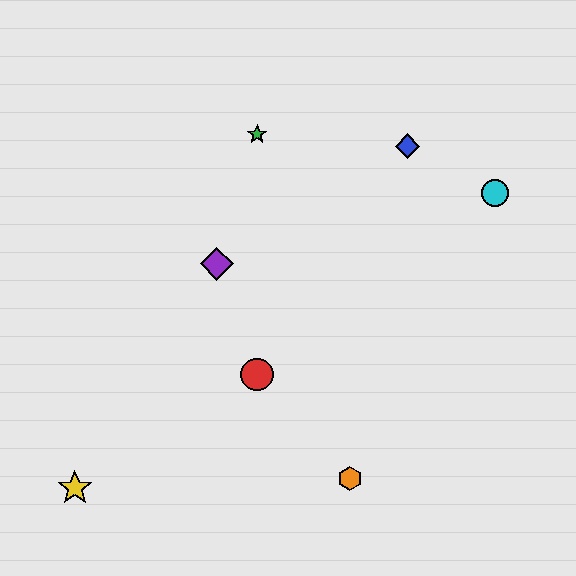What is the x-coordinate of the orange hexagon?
The orange hexagon is at x≈350.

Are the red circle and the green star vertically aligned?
Yes, both are at x≈257.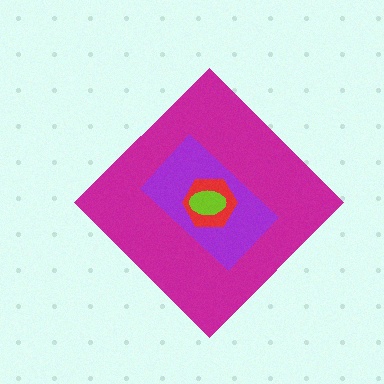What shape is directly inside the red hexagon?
The lime ellipse.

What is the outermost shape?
The magenta diamond.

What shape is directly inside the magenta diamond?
The purple rectangle.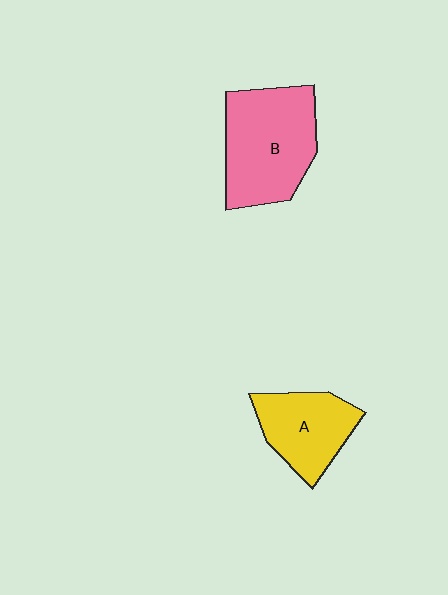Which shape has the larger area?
Shape B (pink).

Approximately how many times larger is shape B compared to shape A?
Approximately 1.5 times.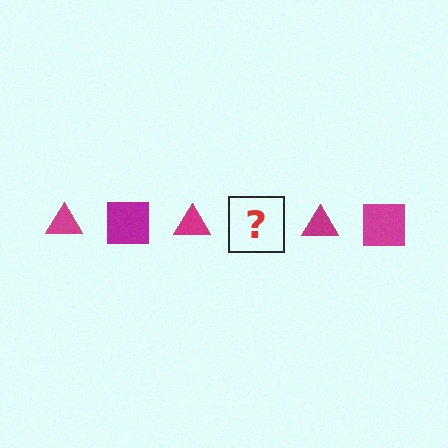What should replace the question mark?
The question mark should be replaced with a magenta square.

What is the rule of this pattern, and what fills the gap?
The rule is that the pattern cycles through triangle, square shapes in magenta. The gap should be filled with a magenta square.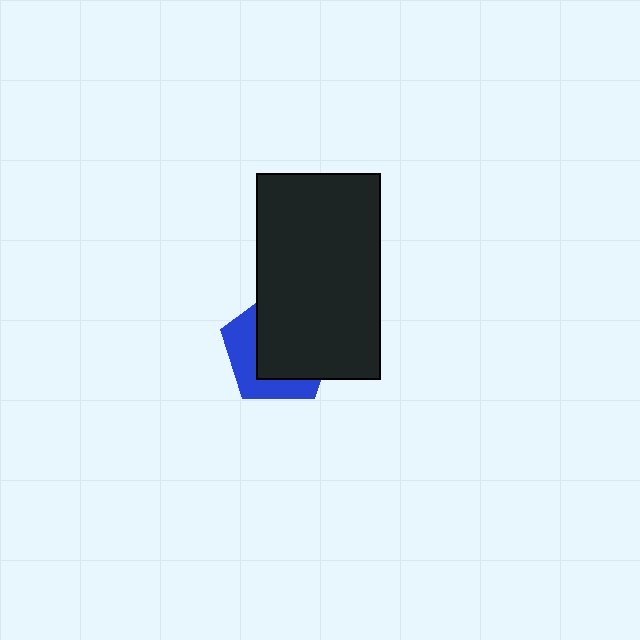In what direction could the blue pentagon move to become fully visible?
The blue pentagon could move toward the lower-left. That would shift it out from behind the black rectangle entirely.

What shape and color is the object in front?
The object in front is a black rectangle.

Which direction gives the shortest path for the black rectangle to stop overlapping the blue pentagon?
Moving toward the upper-right gives the shortest separation.